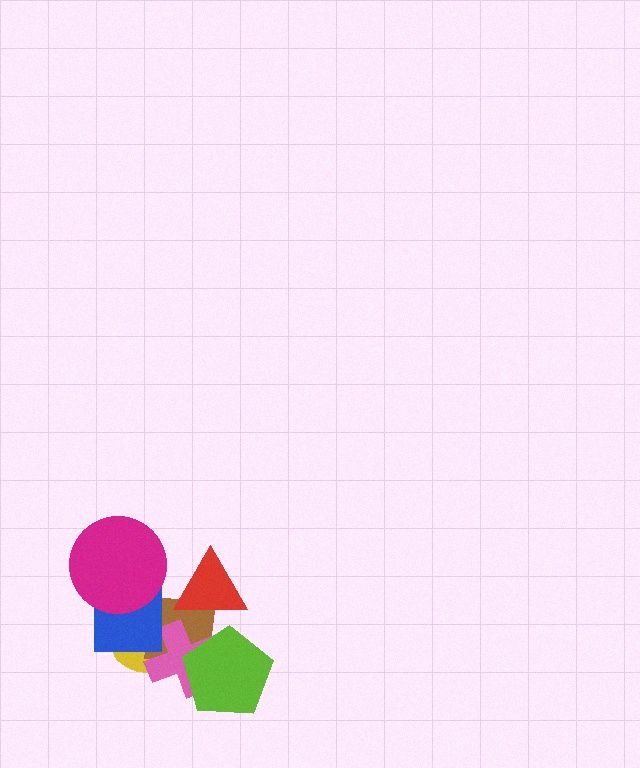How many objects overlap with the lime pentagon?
2 objects overlap with the lime pentagon.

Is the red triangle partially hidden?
No, no other shape covers it.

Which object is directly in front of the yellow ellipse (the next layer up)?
The brown square is directly in front of the yellow ellipse.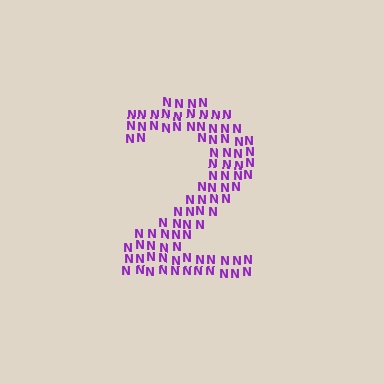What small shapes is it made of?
It is made of small letter N's.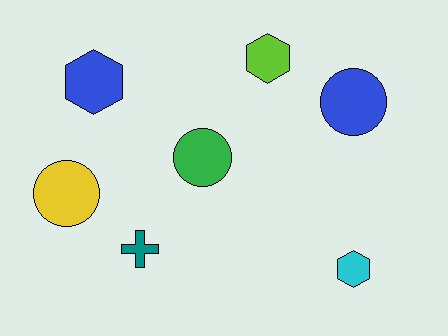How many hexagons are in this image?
There are 3 hexagons.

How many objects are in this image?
There are 7 objects.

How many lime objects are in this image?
There is 1 lime object.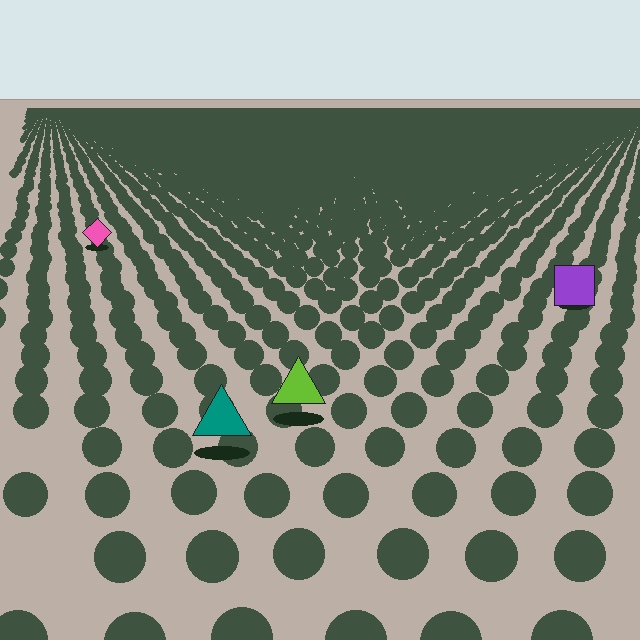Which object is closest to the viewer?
The teal triangle is closest. The texture marks near it are larger and more spread out.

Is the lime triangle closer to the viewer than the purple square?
Yes. The lime triangle is closer — you can tell from the texture gradient: the ground texture is coarser near it.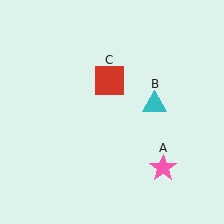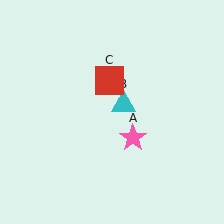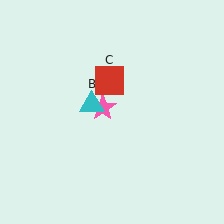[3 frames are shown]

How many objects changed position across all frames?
2 objects changed position: pink star (object A), cyan triangle (object B).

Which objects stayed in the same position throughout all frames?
Red square (object C) remained stationary.